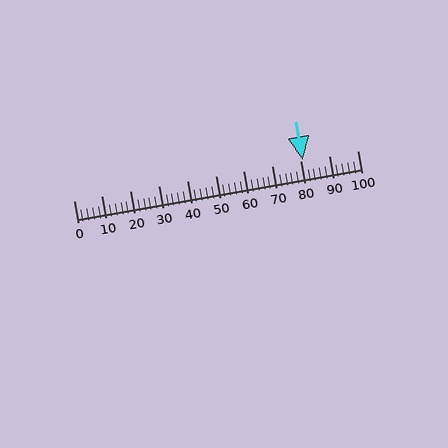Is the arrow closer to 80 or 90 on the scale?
The arrow is closer to 80.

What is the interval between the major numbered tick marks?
The major tick marks are spaced 10 units apart.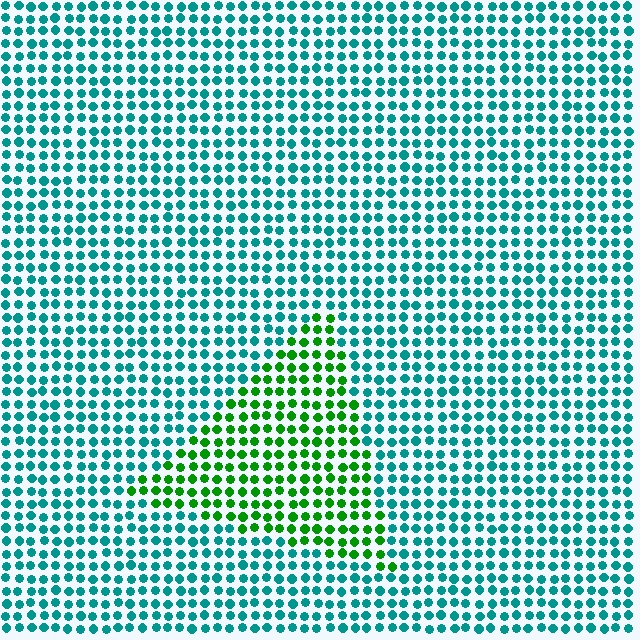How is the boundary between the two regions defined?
The boundary is defined purely by a slight shift in hue (about 55 degrees). Spacing, size, and orientation are identical on both sides.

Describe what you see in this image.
The image is filled with small teal elements in a uniform arrangement. A triangle-shaped region is visible where the elements are tinted to a slightly different hue, forming a subtle color boundary.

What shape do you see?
I see a triangle.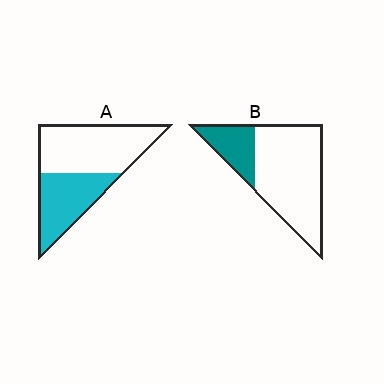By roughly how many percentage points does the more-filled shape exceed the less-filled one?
By roughly 15 percentage points (A over B).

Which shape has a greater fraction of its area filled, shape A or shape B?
Shape A.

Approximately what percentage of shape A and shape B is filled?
A is approximately 40% and B is approximately 25%.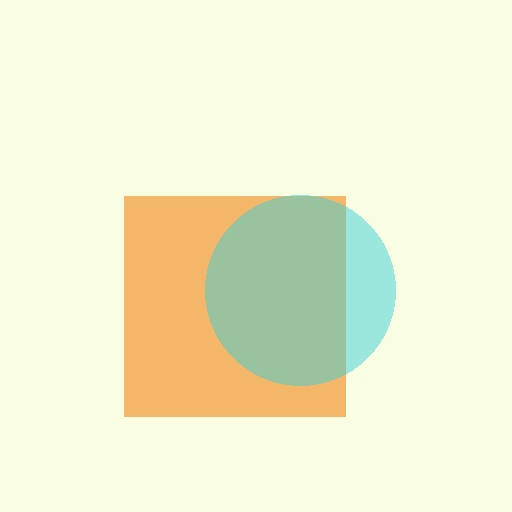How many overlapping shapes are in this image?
There are 2 overlapping shapes in the image.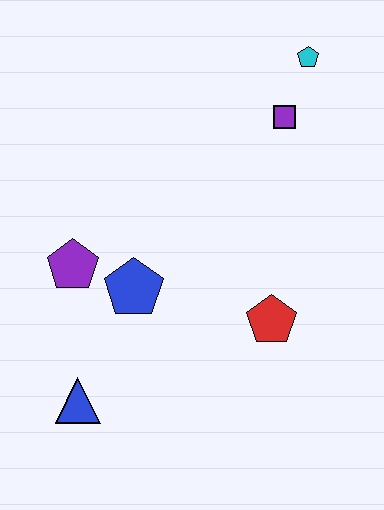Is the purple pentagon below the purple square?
Yes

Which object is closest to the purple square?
The cyan pentagon is closest to the purple square.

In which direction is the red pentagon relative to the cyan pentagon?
The red pentagon is below the cyan pentagon.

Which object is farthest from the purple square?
The blue triangle is farthest from the purple square.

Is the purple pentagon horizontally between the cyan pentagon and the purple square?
No